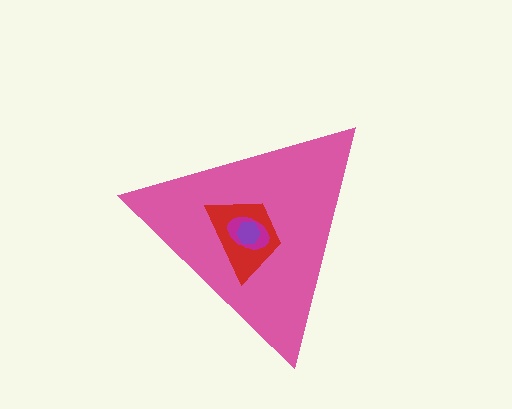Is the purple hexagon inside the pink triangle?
Yes.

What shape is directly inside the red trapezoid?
The magenta ellipse.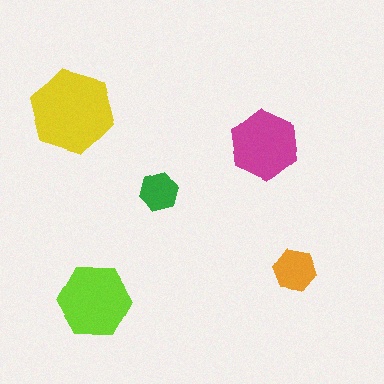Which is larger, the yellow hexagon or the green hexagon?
The yellow one.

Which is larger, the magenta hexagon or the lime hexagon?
The lime one.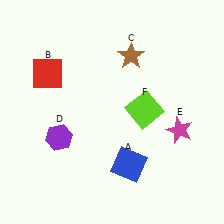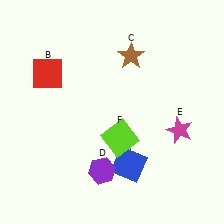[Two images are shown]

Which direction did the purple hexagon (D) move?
The purple hexagon (D) moved right.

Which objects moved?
The objects that moved are: the purple hexagon (D), the lime square (F).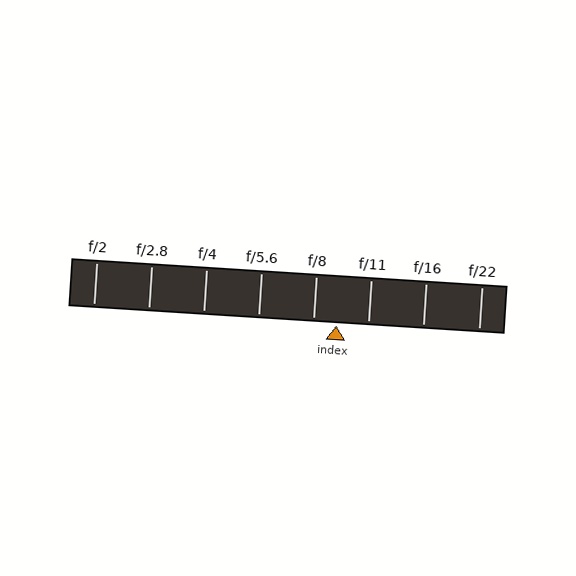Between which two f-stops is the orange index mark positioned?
The index mark is between f/8 and f/11.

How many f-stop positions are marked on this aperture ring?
There are 8 f-stop positions marked.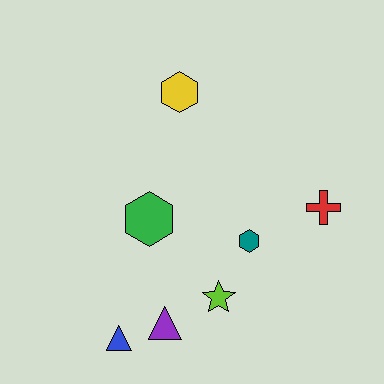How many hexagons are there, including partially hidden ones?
There are 3 hexagons.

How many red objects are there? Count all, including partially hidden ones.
There is 1 red object.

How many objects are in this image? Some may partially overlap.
There are 7 objects.